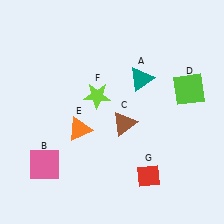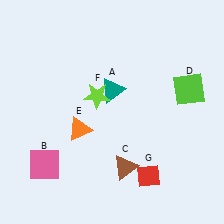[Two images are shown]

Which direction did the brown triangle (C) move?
The brown triangle (C) moved down.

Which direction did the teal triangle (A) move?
The teal triangle (A) moved left.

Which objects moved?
The objects that moved are: the teal triangle (A), the brown triangle (C).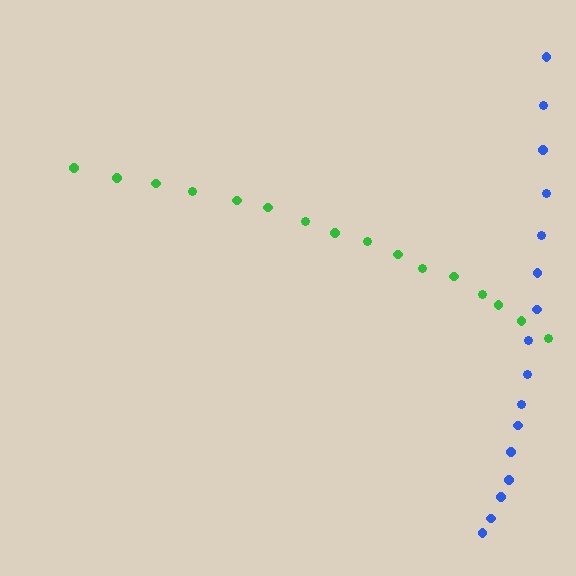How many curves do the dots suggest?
There are 2 distinct paths.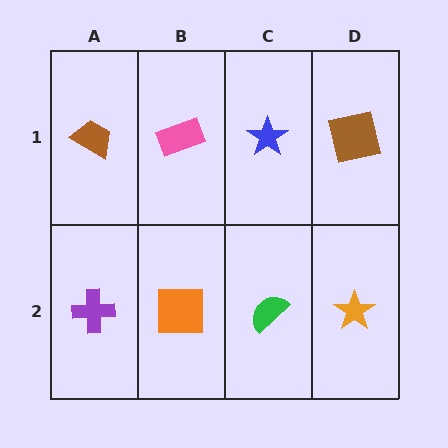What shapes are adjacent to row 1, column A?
A purple cross (row 2, column A), a pink rectangle (row 1, column B).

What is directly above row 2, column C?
A blue star.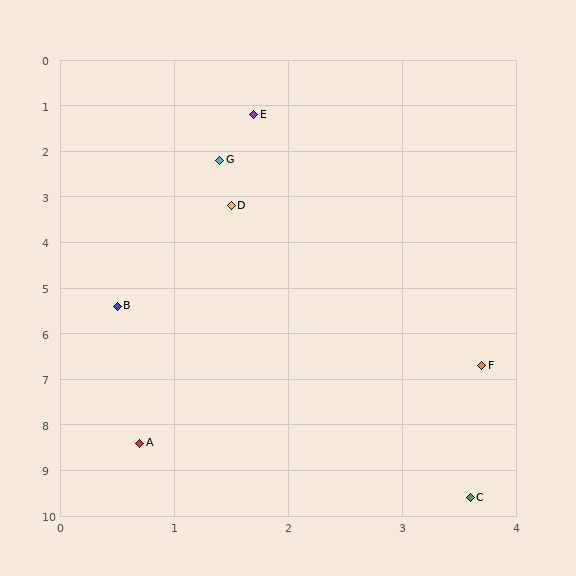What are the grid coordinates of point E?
Point E is at approximately (1.7, 1.2).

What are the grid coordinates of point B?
Point B is at approximately (0.5, 5.4).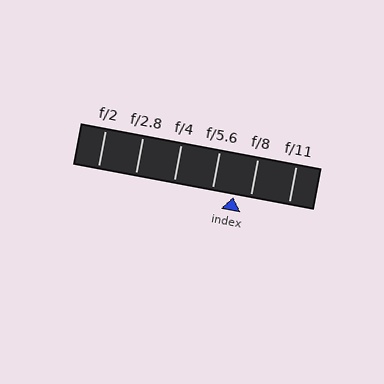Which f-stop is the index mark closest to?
The index mark is closest to f/8.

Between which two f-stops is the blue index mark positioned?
The index mark is between f/5.6 and f/8.